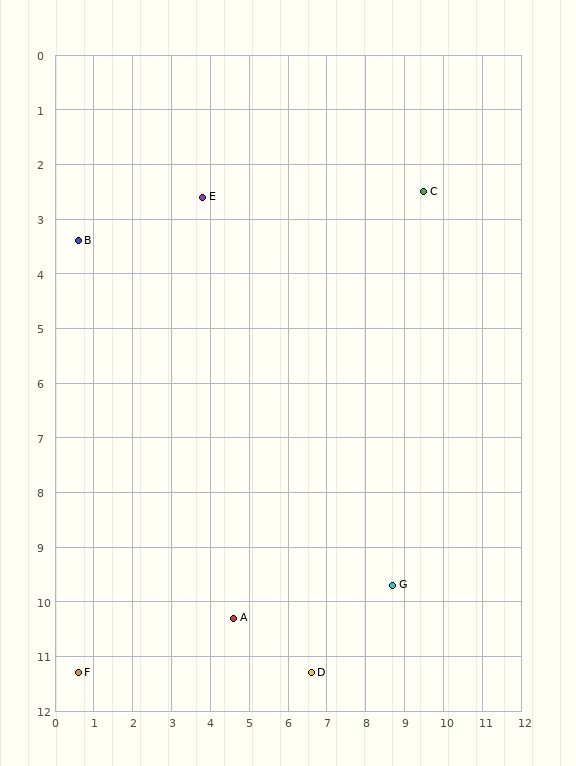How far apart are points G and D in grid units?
Points G and D are about 2.6 grid units apart.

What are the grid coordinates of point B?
Point B is at approximately (0.6, 3.4).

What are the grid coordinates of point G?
Point G is at approximately (8.7, 9.7).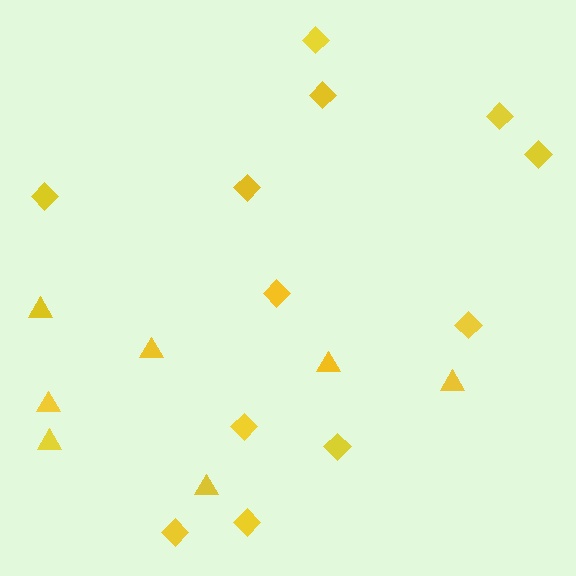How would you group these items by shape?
There are 2 groups: one group of triangles (7) and one group of diamonds (12).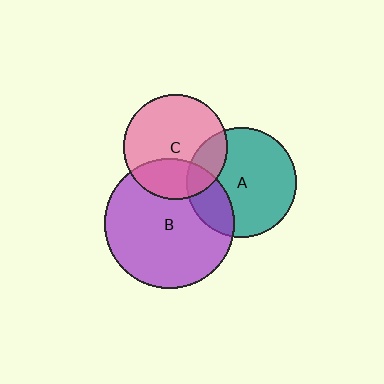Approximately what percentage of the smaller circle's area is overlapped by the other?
Approximately 25%.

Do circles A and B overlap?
Yes.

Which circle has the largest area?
Circle B (purple).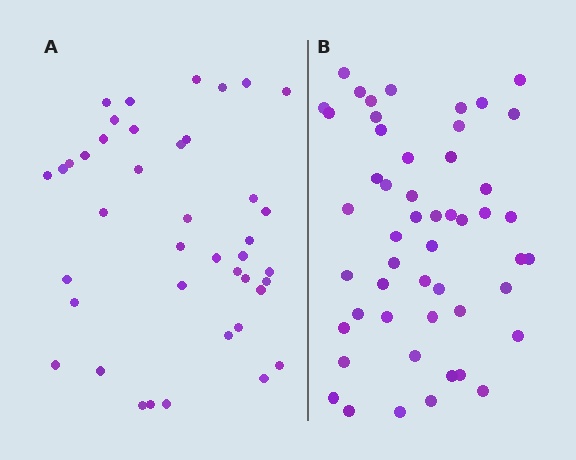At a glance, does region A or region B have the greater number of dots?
Region B (the right region) has more dots.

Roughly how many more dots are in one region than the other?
Region B has roughly 10 or so more dots than region A.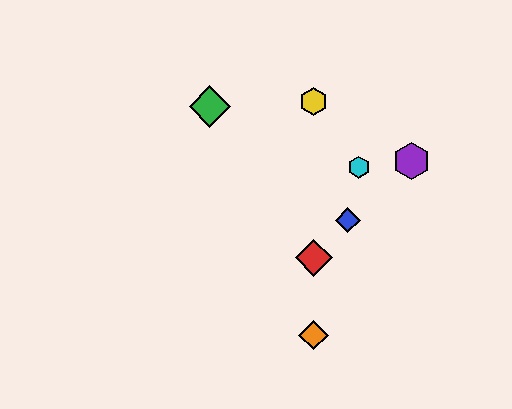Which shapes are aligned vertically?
The red diamond, the yellow hexagon, the orange diamond are aligned vertically.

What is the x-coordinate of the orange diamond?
The orange diamond is at x≈314.